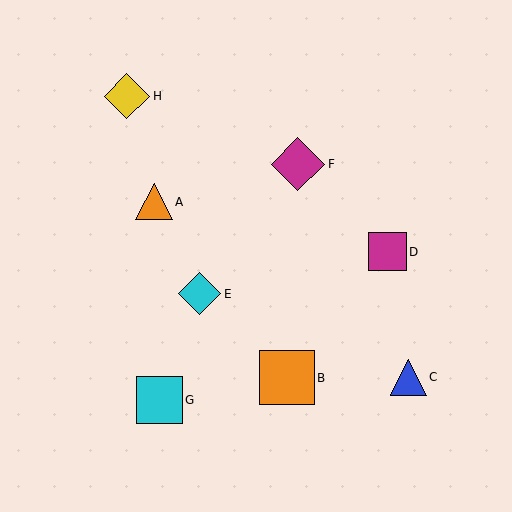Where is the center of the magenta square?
The center of the magenta square is at (387, 252).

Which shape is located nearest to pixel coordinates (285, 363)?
The orange square (labeled B) at (287, 378) is nearest to that location.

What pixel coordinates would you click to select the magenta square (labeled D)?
Click at (387, 252) to select the magenta square D.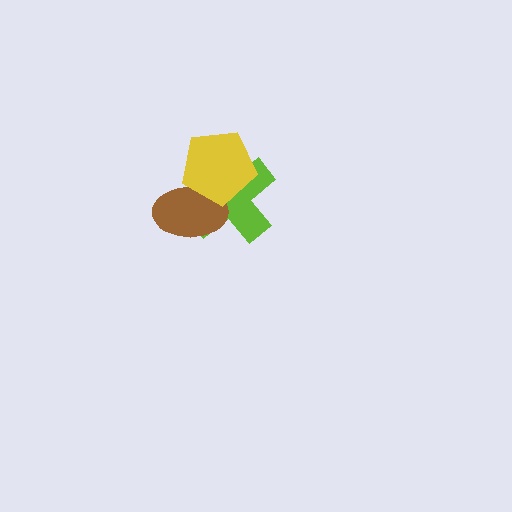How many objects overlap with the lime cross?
2 objects overlap with the lime cross.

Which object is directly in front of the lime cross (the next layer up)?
The brown ellipse is directly in front of the lime cross.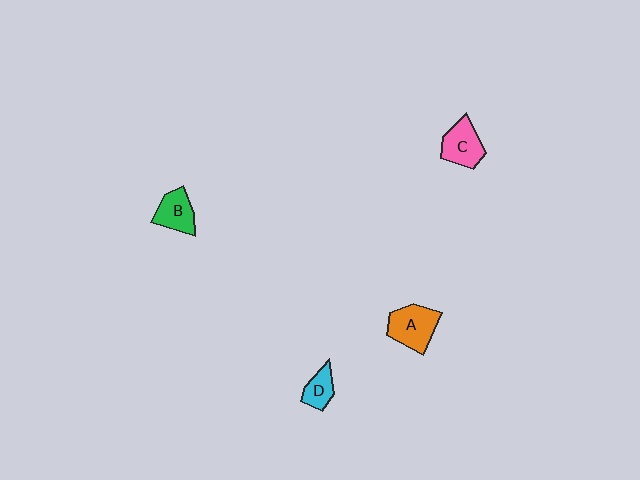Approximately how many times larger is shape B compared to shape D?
Approximately 1.3 times.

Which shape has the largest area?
Shape A (orange).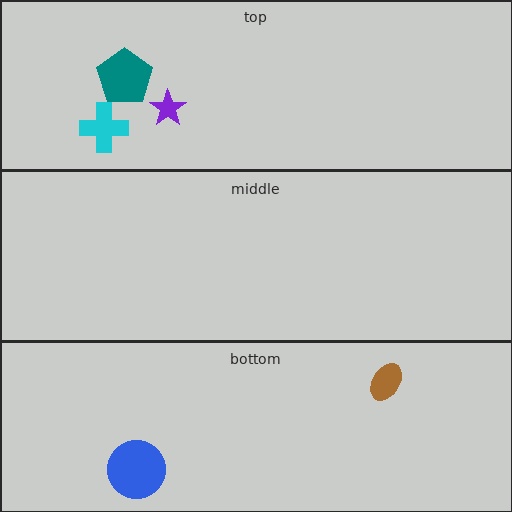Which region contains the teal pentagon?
The top region.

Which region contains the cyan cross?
The top region.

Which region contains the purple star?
The top region.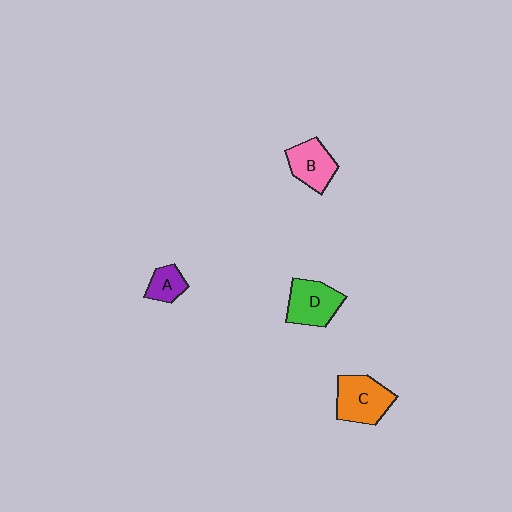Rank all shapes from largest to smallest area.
From largest to smallest: C (orange), D (green), B (pink), A (purple).